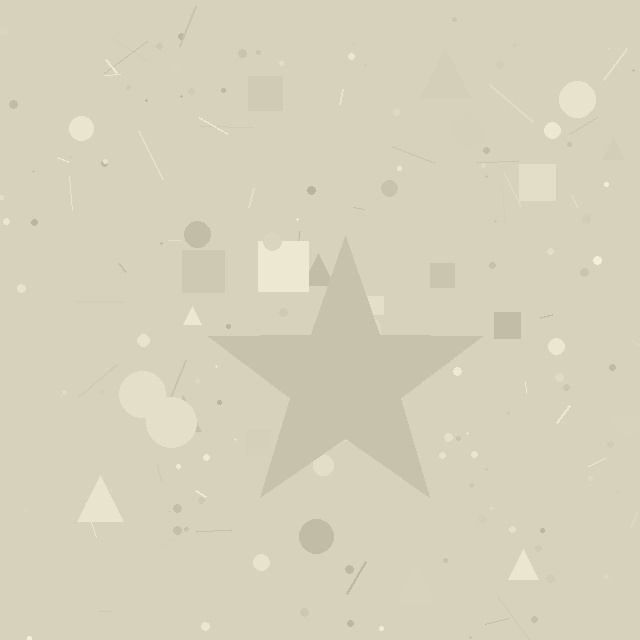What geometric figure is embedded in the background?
A star is embedded in the background.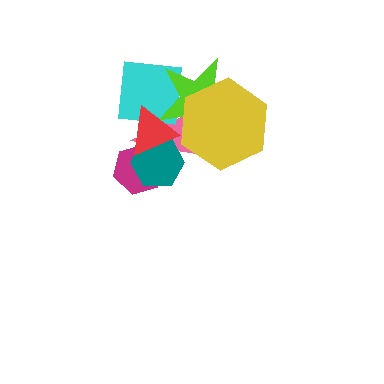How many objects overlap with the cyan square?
3 objects overlap with the cyan square.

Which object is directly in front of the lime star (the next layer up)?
The yellow hexagon is directly in front of the lime star.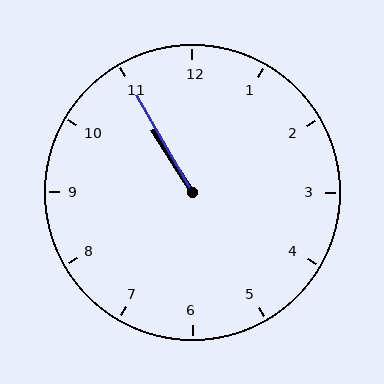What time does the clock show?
10:55.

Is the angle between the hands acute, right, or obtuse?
It is acute.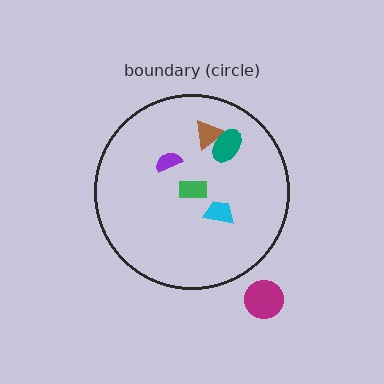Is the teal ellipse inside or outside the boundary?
Inside.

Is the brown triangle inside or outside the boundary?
Inside.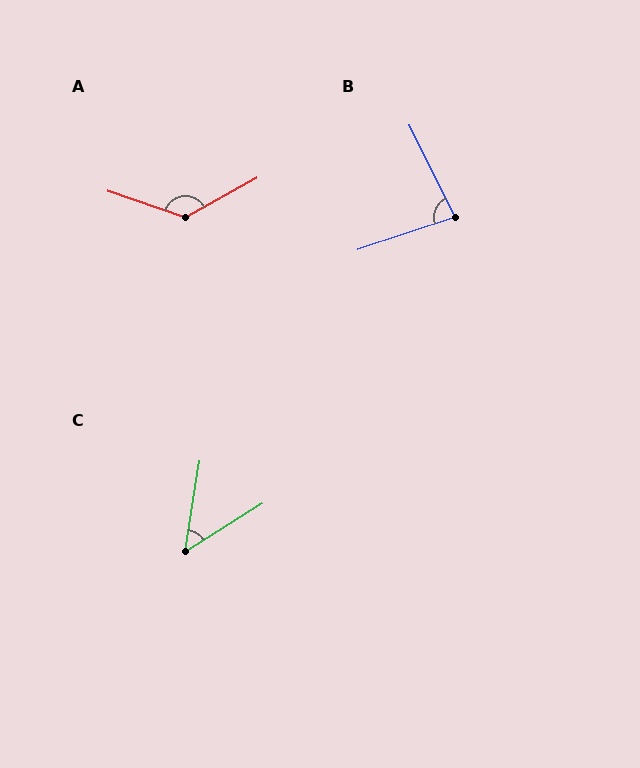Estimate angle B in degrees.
Approximately 82 degrees.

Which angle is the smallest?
C, at approximately 49 degrees.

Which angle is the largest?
A, at approximately 132 degrees.